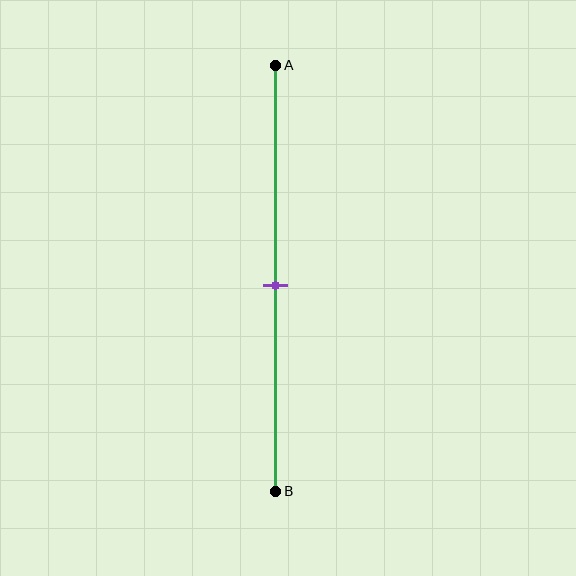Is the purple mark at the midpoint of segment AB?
Yes, the mark is approximately at the midpoint.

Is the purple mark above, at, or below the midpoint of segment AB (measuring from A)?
The purple mark is approximately at the midpoint of segment AB.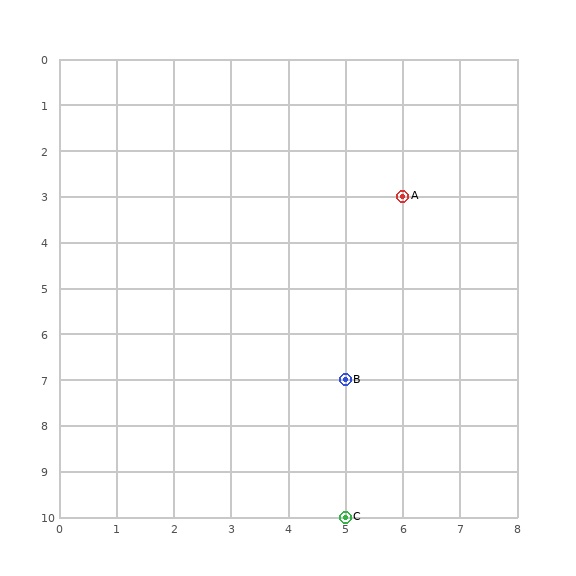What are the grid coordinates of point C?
Point C is at grid coordinates (5, 10).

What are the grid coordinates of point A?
Point A is at grid coordinates (6, 3).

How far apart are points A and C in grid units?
Points A and C are 1 column and 7 rows apart (about 7.1 grid units diagonally).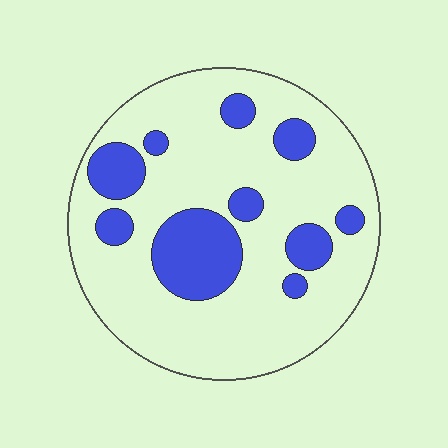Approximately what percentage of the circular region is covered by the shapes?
Approximately 25%.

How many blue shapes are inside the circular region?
10.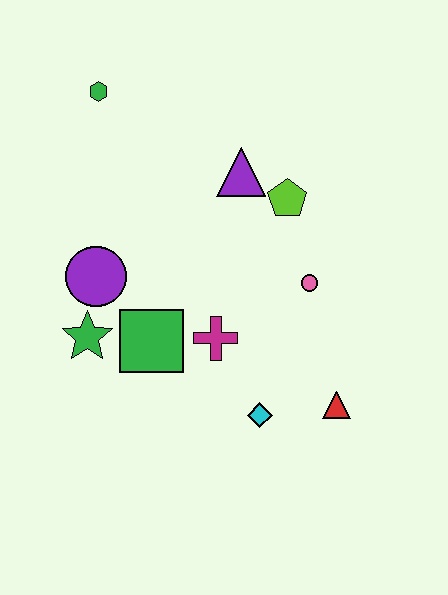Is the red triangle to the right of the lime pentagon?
Yes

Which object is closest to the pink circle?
The lime pentagon is closest to the pink circle.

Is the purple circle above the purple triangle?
No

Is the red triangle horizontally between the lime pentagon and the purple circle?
No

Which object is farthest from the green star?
The red triangle is farthest from the green star.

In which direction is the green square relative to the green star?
The green square is to the right of the green star.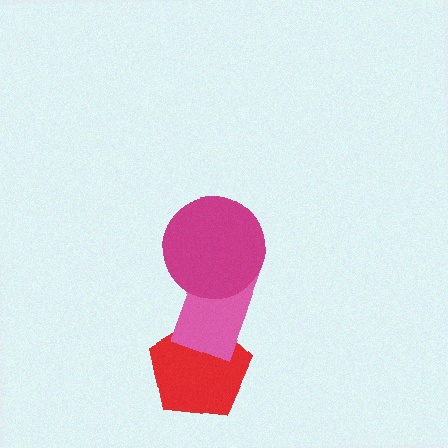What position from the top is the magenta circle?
The magenta circle is 1st from the top.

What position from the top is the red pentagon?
The red pentagon is 3rd from the top.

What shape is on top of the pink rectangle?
The magenta circle is on top of the pink rectangle.